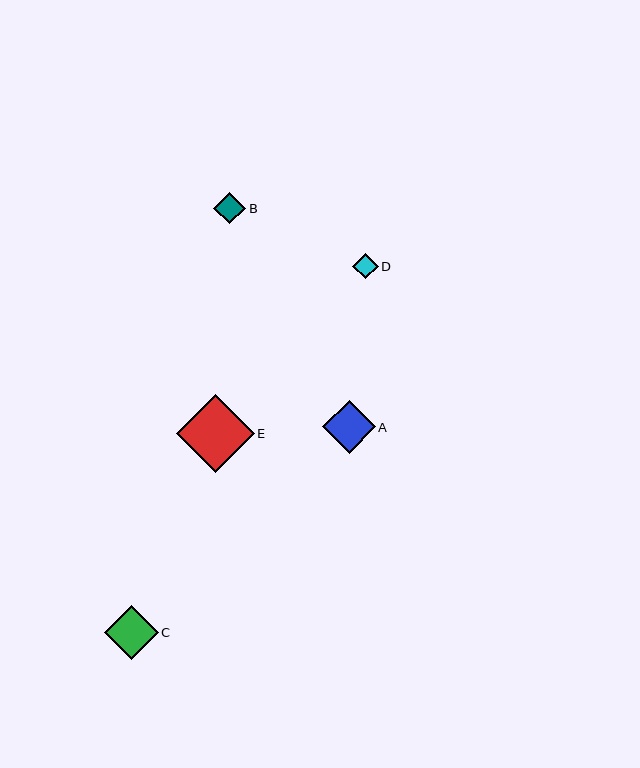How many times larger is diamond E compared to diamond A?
Diamond E is approximately 1.5 times the size of diamond A.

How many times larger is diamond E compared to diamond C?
Diamond E is approximately 1.4 times the size of diamond C.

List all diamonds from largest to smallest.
From largest to smallest: E, C, A, B, D.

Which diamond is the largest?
Diamond E is the largest with a size of approximately 77 pixels.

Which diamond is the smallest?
Diamond D is the smallest with a size of approximately 25 pixels.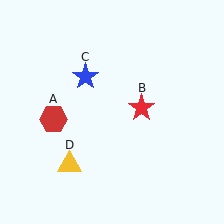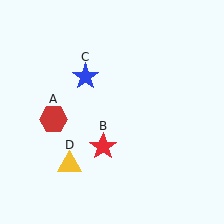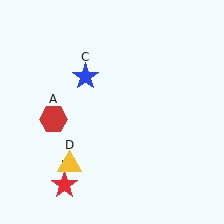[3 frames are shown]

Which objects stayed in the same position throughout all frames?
Red hexagon (object A) and blue star (object C) and yellow triangle (object D) remained stationary.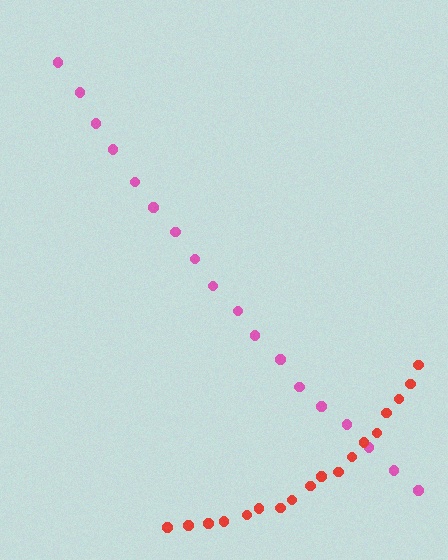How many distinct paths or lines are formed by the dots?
There are 2 distinct paths.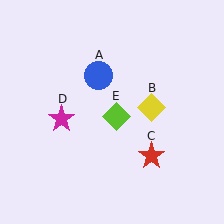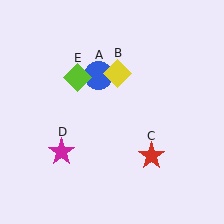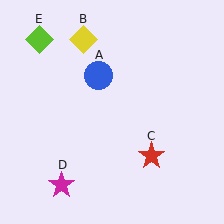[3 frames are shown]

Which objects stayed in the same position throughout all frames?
Blue circle (object A) and red star (object C) remained stationary.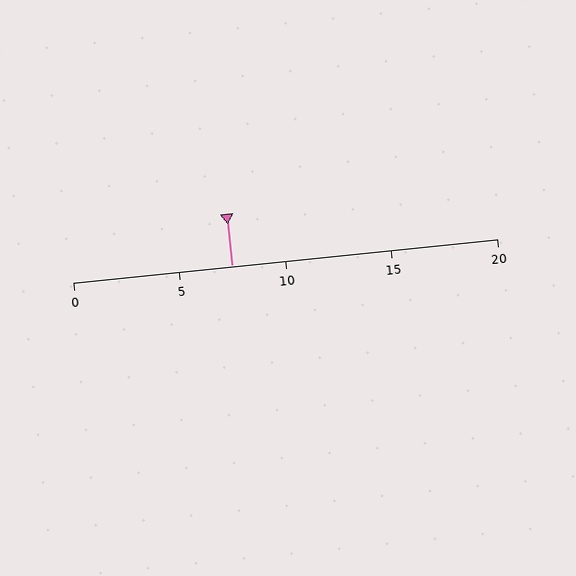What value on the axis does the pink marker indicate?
The marker indicates approximately 7.5.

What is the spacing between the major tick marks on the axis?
The major ticks are spaced 5 apart.